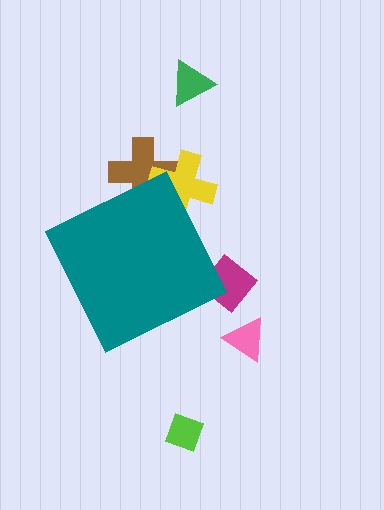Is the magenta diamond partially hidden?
Yes, the magenta diamond is partially hidden behind the teal diamond.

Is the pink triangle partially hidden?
No, the pink triangle is fully visible.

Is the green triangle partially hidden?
No, the green triangle is fully visible.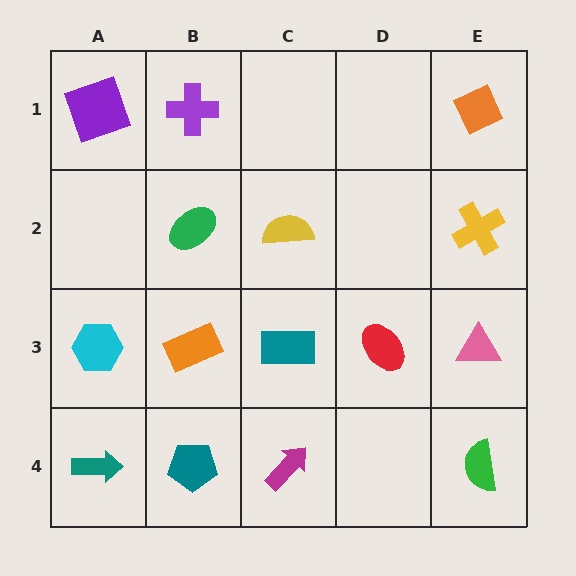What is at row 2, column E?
A yellow cross.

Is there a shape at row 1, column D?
No, that cell is empty.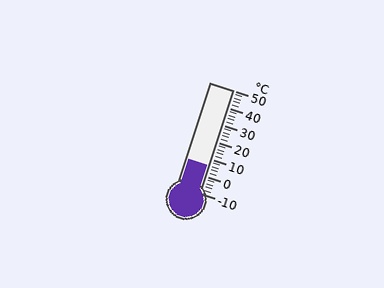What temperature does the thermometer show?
The thermometer shows approximately 6°C.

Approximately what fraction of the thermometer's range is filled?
The thermometer is filled to approximately 25% of its range.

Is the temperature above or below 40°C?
The temperature is below 40°C.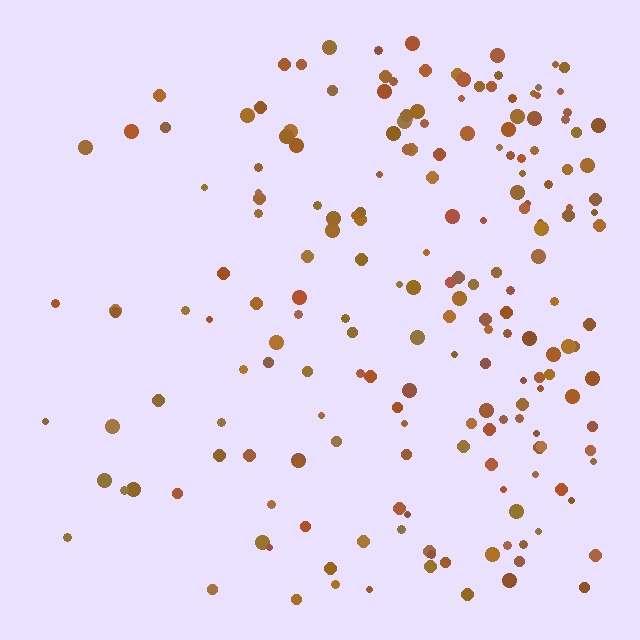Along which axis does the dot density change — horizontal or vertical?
Horizontal.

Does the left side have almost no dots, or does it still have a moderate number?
Still a moderate number, just noticeably fewer than the right.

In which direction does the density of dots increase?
From left to right, with the right side densest.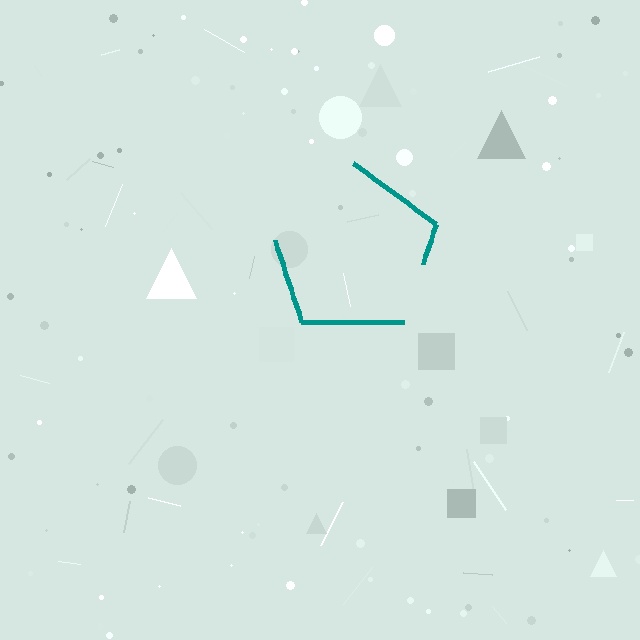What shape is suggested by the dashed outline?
The dashed outline suggests a pentagon.